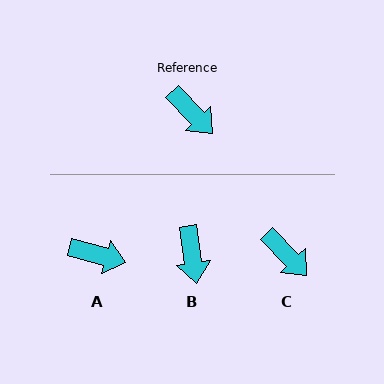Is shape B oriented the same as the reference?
No, it is off by about 35 degrees.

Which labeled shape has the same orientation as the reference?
C.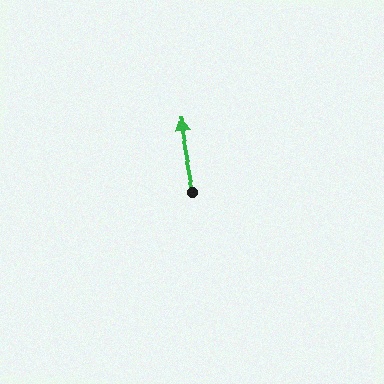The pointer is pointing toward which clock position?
Roughly 12 o'clock.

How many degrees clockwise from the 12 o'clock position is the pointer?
Approximately 349 degrees.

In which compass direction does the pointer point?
North.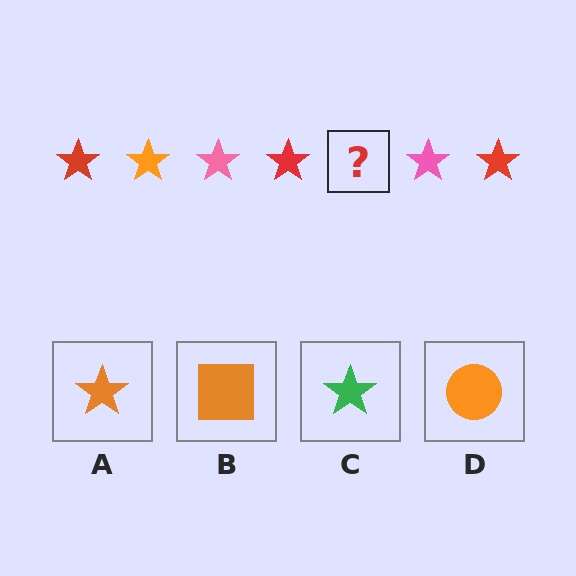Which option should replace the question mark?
Option A.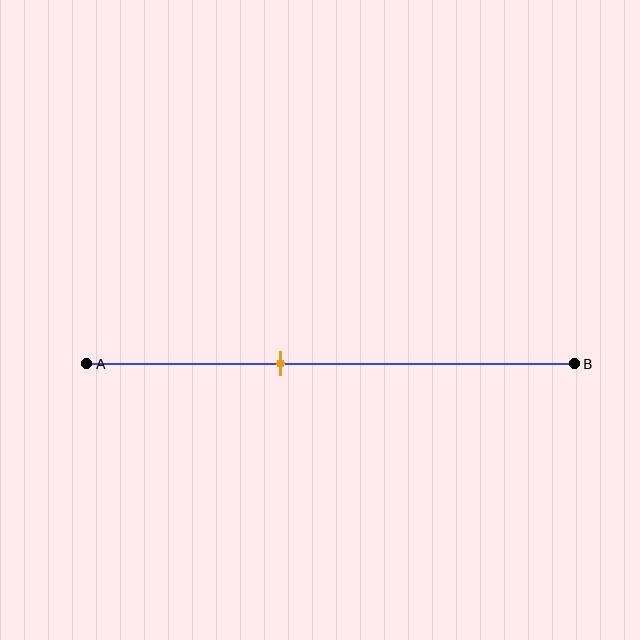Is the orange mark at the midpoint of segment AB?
No, the mark is at about 40% from A, not at the 50% midpoint.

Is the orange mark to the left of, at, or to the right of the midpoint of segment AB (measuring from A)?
The orange mark is to the left of the midpoint of segment AB.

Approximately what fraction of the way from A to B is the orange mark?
The orange mark is approximately 40% of the way from A to B.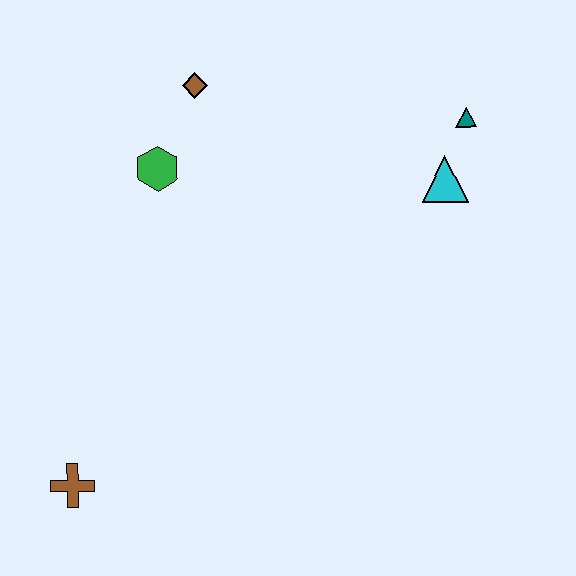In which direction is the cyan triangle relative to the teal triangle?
The cyan triangle is below the teal triangle.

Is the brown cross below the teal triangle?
Yes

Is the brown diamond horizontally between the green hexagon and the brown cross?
No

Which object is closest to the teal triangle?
The cyan triangle is closest to the teal triangle.